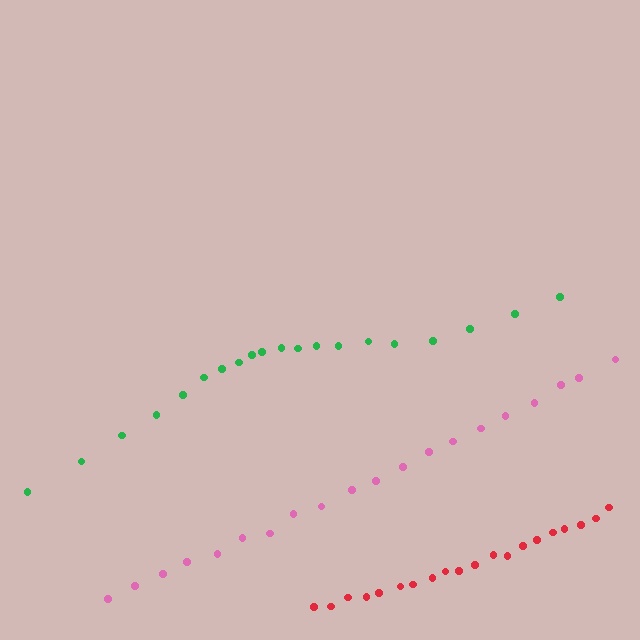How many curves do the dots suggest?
There are 3 distinct paths.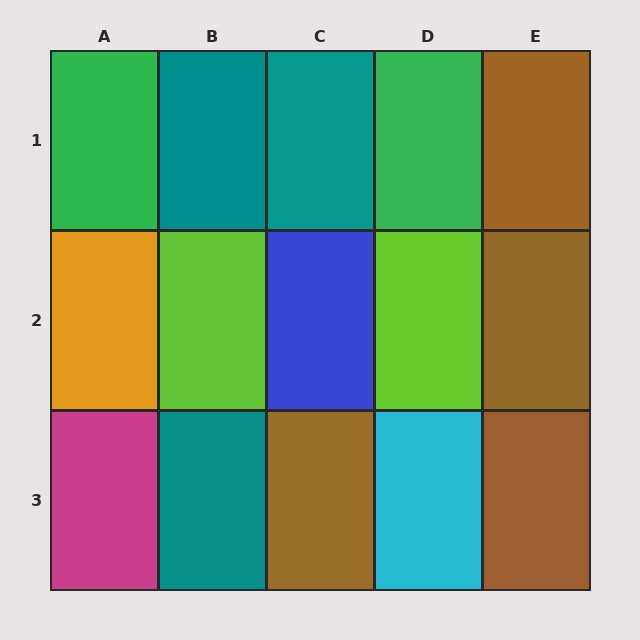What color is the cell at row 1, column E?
Brown.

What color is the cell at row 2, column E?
Brown.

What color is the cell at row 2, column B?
Lime.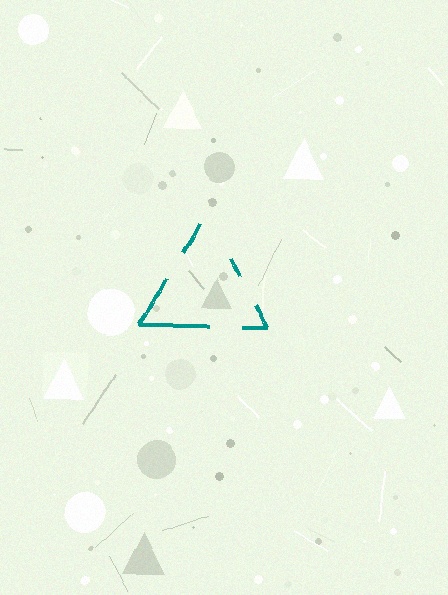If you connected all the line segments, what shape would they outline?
They would outline a triangle.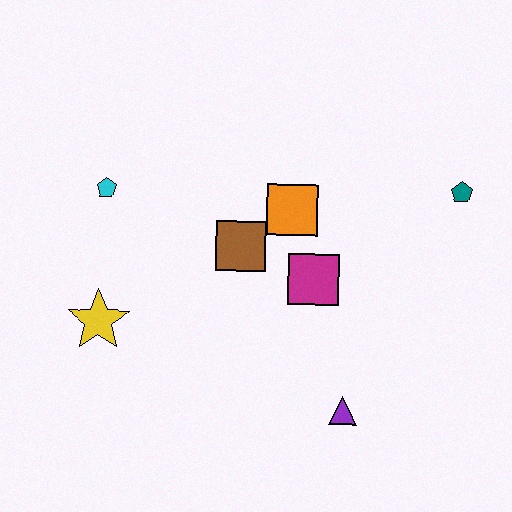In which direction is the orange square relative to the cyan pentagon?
The orange square is to the right of the cyan pentagon.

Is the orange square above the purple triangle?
Yes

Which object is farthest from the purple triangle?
The cyan pentagon is farthest from the purple triangle.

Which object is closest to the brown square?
The orange square is closest to the brown square.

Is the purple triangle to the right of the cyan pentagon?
Yes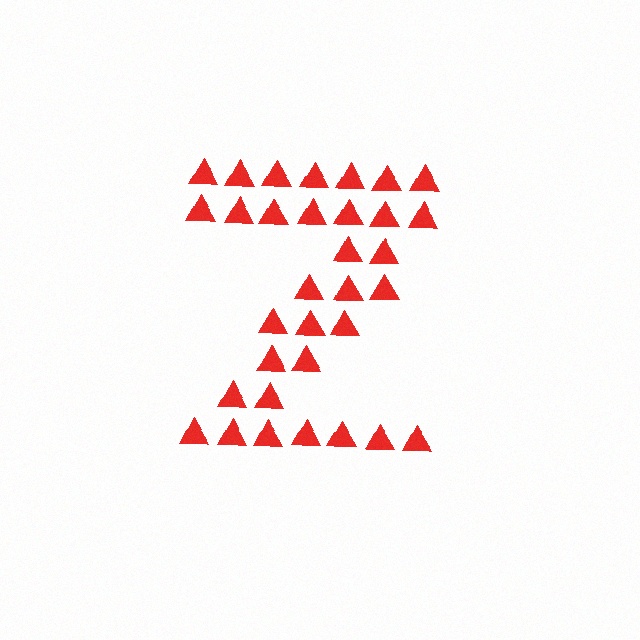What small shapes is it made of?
It is made of small triangles.